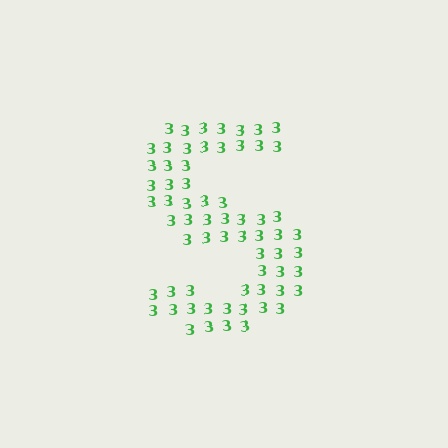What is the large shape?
The large shape is the letter S.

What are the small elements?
The small elements are digit 3's.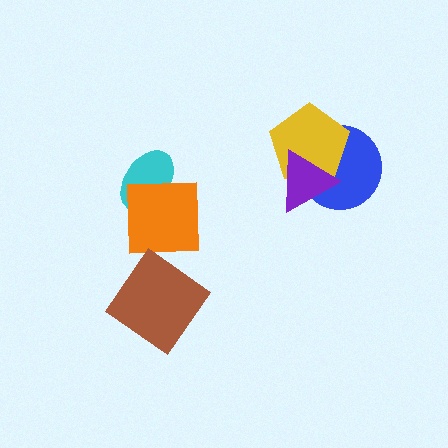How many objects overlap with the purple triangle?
2 objects overlap with the purple triangle.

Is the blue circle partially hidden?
Yes, it is partially covered by another shape.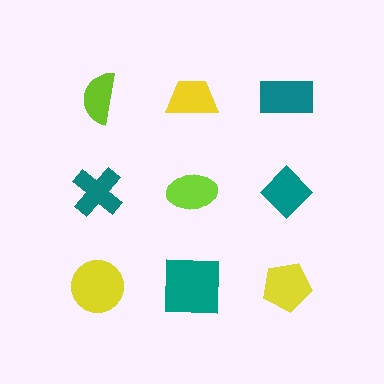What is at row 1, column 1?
A lime semicircle.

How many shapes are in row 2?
3 shapes.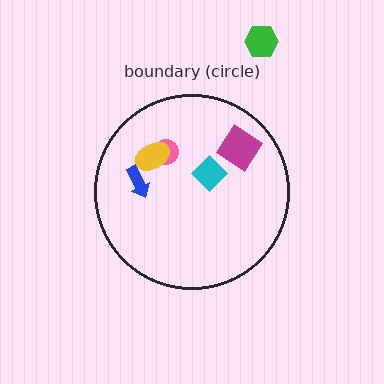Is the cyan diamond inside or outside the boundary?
Inside.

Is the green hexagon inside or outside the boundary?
Outside.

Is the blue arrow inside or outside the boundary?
Inside.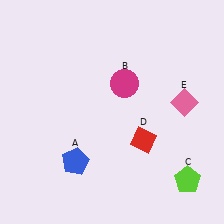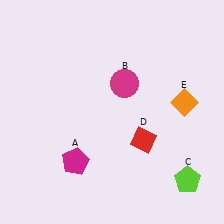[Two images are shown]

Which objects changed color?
A changed from blue to magenta. E changed from pink to orange.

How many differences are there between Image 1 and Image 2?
There are 2 differences between the two images.